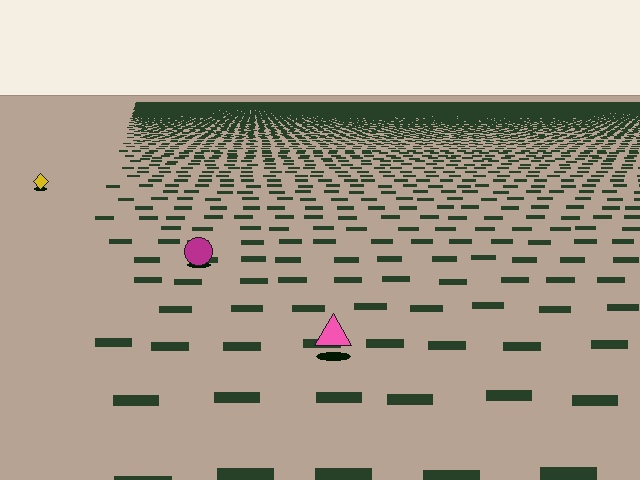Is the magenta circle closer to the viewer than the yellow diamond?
Yes. The magenta circle is closer — you can tell from the texture gradient: the ground texture is coarser near it.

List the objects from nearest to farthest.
From nearest to farthest: the pink triangle, the magenta circle, the yellow diamond.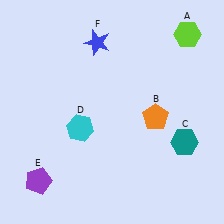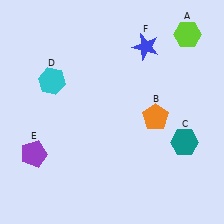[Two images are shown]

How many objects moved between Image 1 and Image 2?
3 objects moved between the two images.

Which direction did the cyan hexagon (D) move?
The cyan hexagon (D) moved up.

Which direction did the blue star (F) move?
The blue star (F) moved right.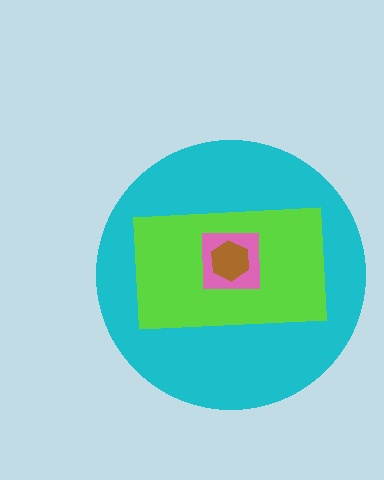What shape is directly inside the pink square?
The brown hexagon.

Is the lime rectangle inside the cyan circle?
Yes.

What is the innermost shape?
The brown hexagon.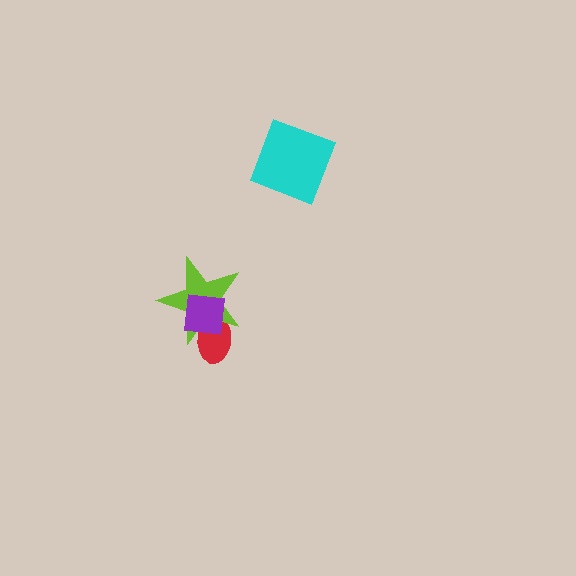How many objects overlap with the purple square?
2 objects overlap with the purple square.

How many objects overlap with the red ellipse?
2 objects overlap with the red ellipse.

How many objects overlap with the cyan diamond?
0 objects overlap with the cyan diamond.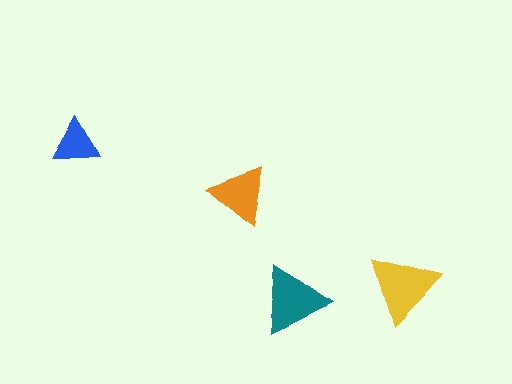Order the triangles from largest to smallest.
the yellow one, the teal one, the orange one, the blue one.